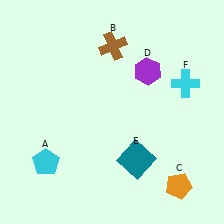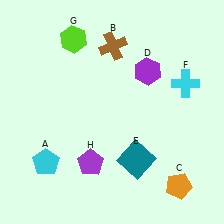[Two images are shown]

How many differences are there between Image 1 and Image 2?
There are 2 differences between the two images.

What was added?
A lime hexagon (G), a purple pentagon (H) were added in Image 2.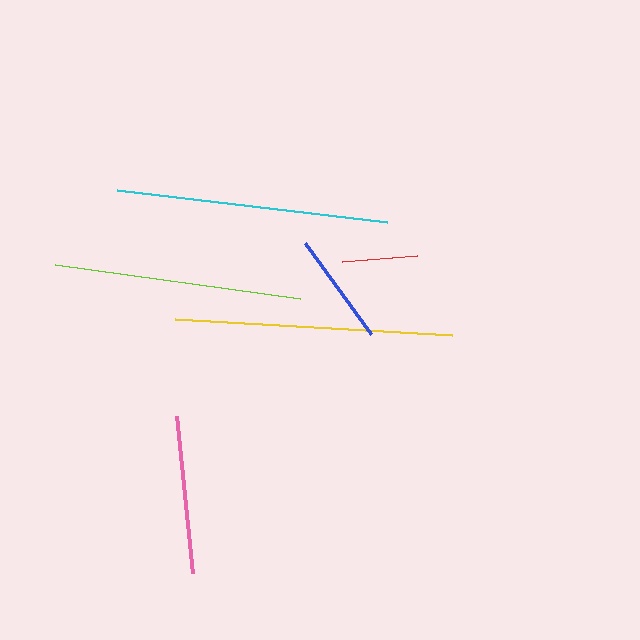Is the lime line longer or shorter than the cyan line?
The cyan line is longer than the lime line.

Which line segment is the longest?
The yellow line is the longest at approximately 277 pixels.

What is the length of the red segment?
The red segment is approximately 75 pixels long.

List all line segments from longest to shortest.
From longest to shortest: yellow, cyan, lime, pink, blue, red.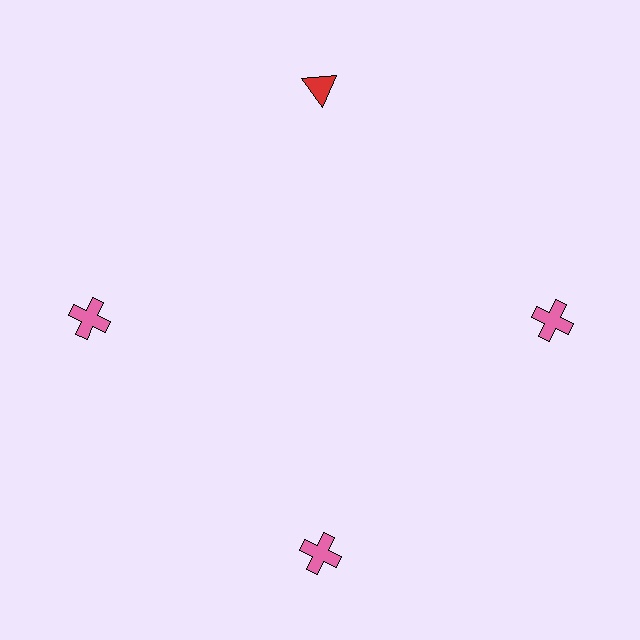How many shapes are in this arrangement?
There are 4 shapes arranged in a ring pattern.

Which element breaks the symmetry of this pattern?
The red triangle at roughly the 12 o'clock position breaks the symmetry. All other shapes are pink crosses.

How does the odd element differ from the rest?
It differs in both color (red instead of pink) and shape (triangle instead of cross).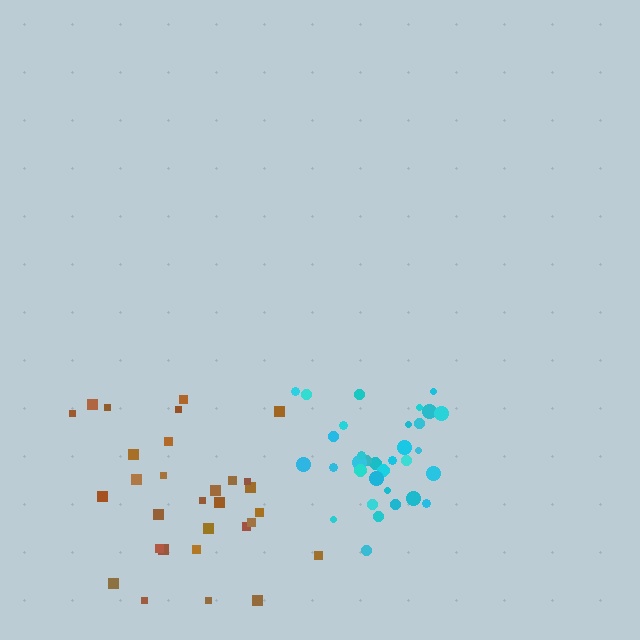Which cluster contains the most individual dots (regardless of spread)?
Cyan (33).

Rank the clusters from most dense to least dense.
cyan, brown.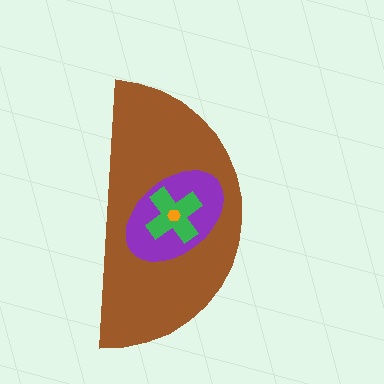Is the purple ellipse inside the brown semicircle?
Yes.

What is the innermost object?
The orange hexagon.